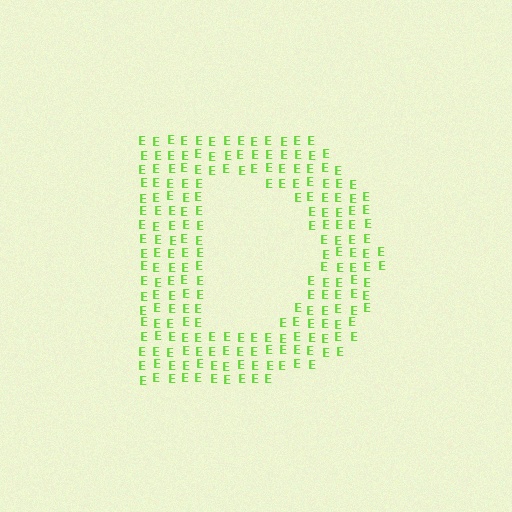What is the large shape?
The large shape is the letter D.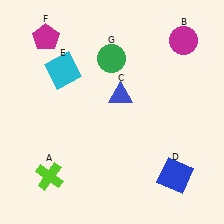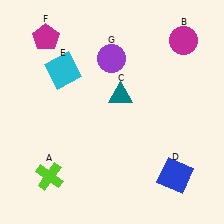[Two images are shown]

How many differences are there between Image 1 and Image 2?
There are 2 differences between the two images.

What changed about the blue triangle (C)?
In Image 1, C is blue. In Image 2, it changed to teal.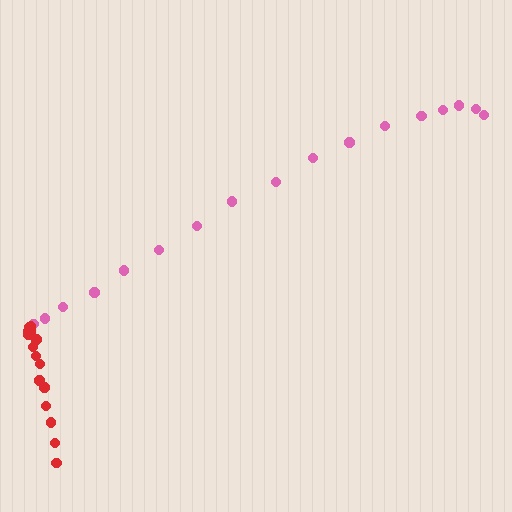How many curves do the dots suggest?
There are 2 distinct paths.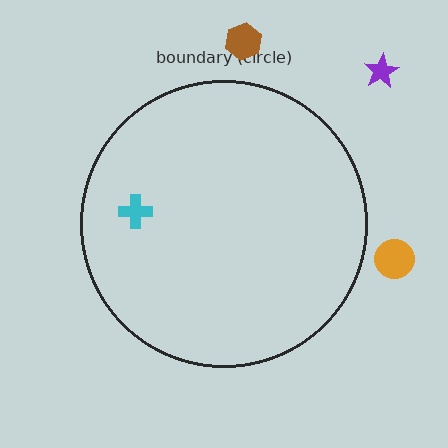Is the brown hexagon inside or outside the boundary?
Outside.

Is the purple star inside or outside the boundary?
Outside.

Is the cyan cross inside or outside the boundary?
Inside.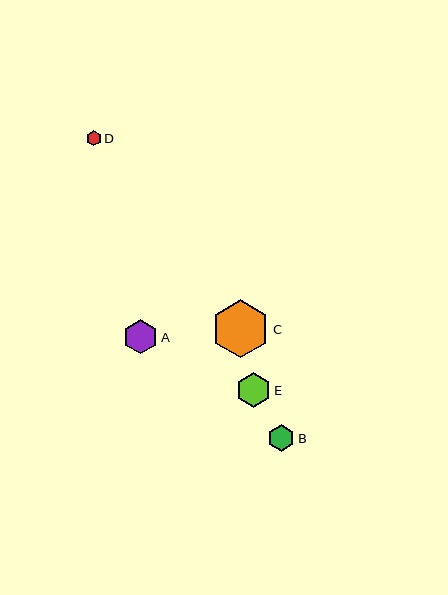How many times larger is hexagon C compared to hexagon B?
Hexagon C is approximately 2.2 times the size of hexagon B.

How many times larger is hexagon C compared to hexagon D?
Hexagon C is approximately 3.8 times the size of hexagon D.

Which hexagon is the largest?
Hexagon C is the largest with a size of approximately 58 pixels.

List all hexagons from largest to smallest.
From largest to smallest: C, E, A, B, D.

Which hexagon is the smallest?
Hexagon D is the smallest with a size of approximately 15 pixels.